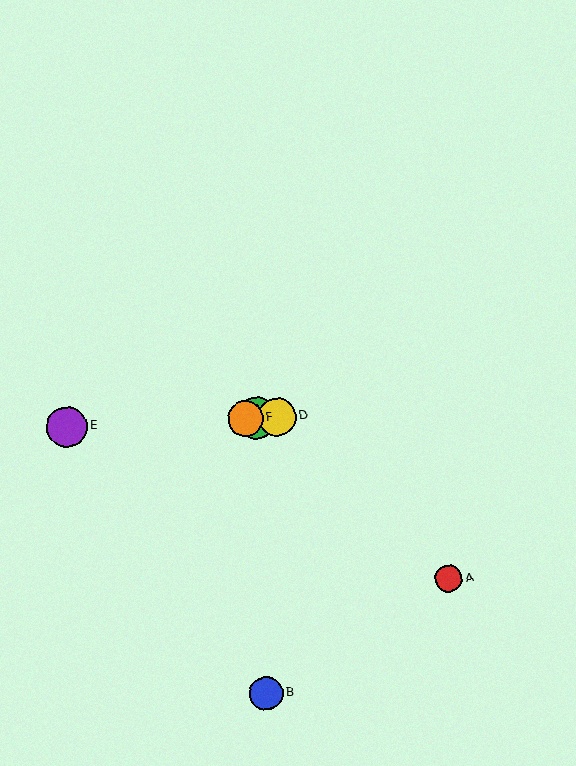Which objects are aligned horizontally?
Objects C, D, E, F are aligned horizontally.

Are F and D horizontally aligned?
Yes, both are at y≈419.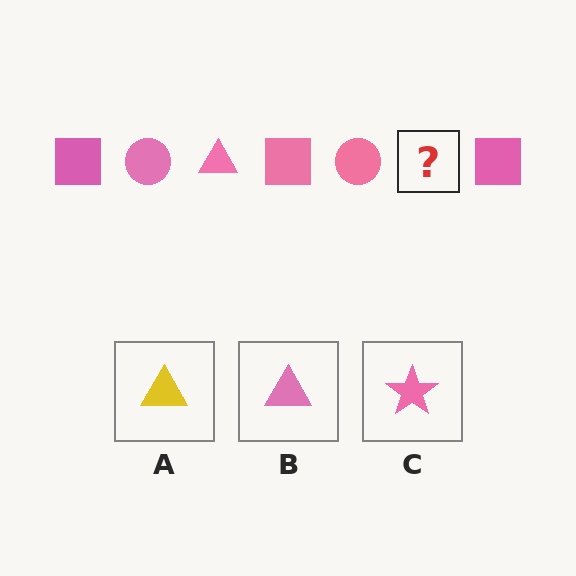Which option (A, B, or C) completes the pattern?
B.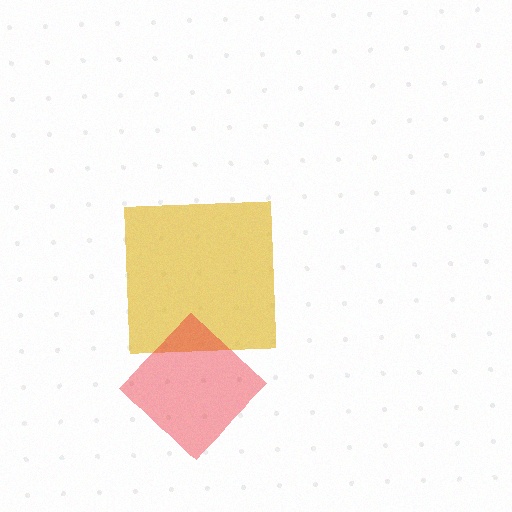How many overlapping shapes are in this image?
There are 2 overlapping shapes in the image.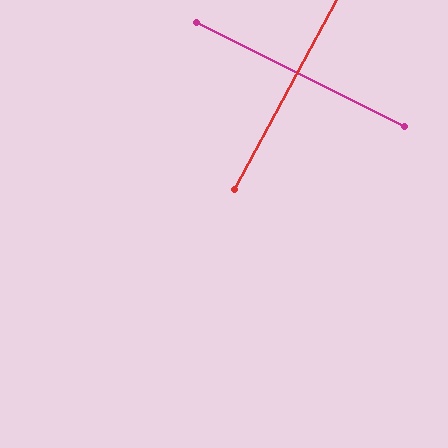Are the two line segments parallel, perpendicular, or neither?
Perpendicular — they meet at approximately 88°.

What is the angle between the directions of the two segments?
Approximately 88 degrees.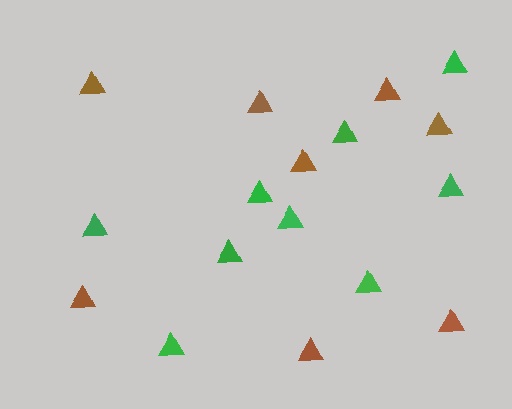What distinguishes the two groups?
There are 2 groups: one group of brown triangles (8) and one group of green triangles (9).